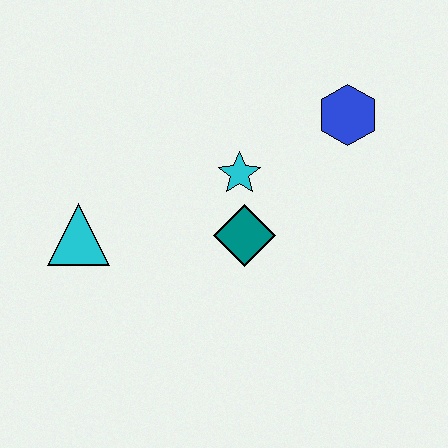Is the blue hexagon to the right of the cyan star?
Yes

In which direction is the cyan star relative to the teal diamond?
The cyan star is above the teal diamond.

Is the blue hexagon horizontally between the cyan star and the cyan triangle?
No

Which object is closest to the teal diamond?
The cyan star is closest to the teal diamond.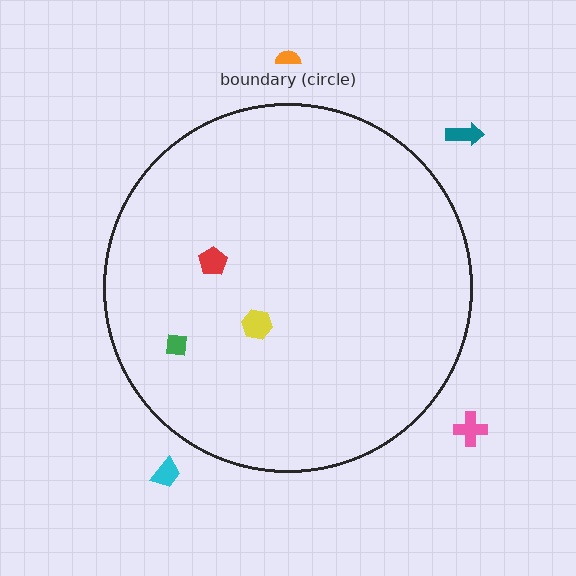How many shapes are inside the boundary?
3 inside, 4 outside.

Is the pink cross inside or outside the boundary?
Outside.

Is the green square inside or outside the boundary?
Inside.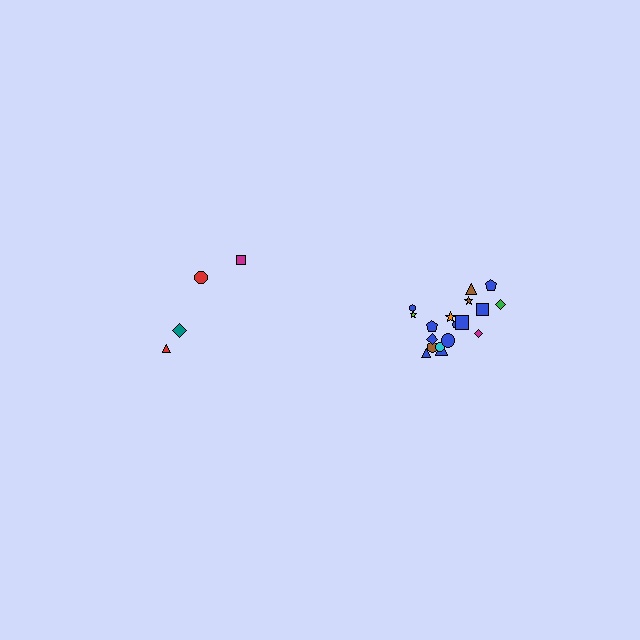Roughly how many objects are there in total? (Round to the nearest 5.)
Roughly 20 objects in total.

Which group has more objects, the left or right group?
The right group.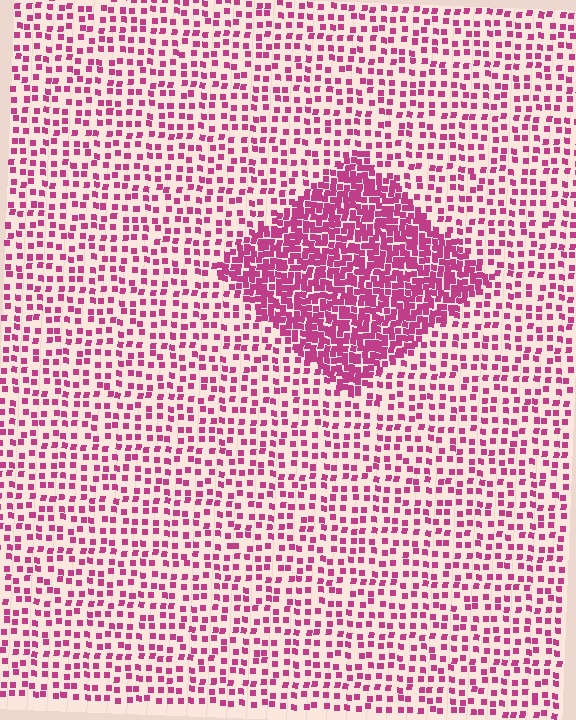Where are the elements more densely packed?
The elements are more densely packed inside the diamond boundary.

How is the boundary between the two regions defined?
The boundary is defined by a change in element density (approximately 2.6x ratio). All elements are the same color, size, and shape.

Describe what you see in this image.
The image contains small magenta elements arranged at two different densities. A diamond-shaped region is visible where the elements are more densely packed than the surrounding area.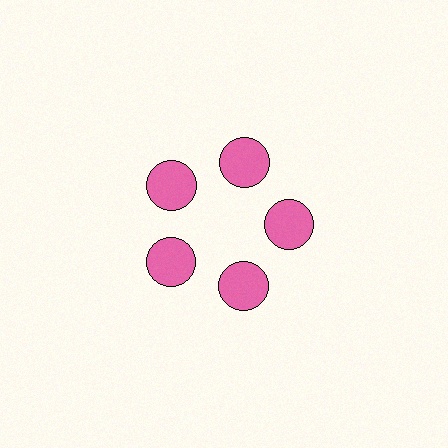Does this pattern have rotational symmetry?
Yes, this pattern has 5-fold rotational symmetry. It looks the same after rotating 72 degrees around the center.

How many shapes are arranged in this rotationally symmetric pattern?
There are 5 shapes, arranged in 5 groups of 1.